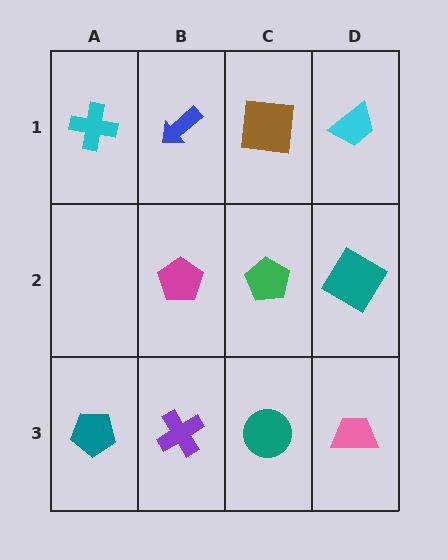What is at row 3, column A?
A teal pentagon.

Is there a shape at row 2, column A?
No, that cell is empty.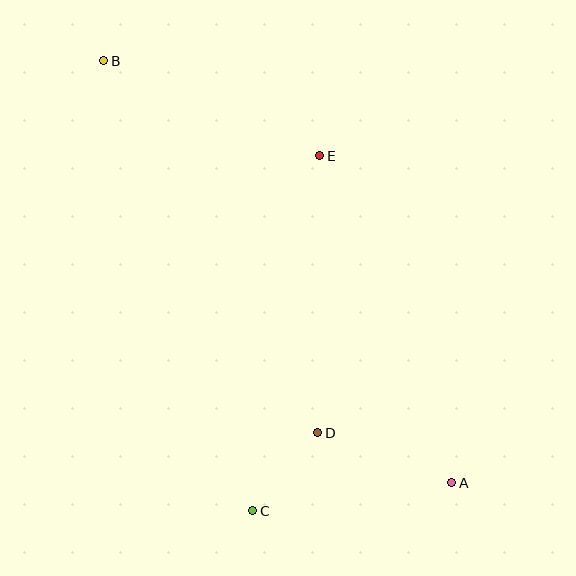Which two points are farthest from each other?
Points A and B are farthest from each other.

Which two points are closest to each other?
Points C and D are closest to each other.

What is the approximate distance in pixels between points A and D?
The distance between A and D is approximately 143 pixels.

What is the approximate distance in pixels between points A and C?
The distance between A and C is approximately 201 pixels.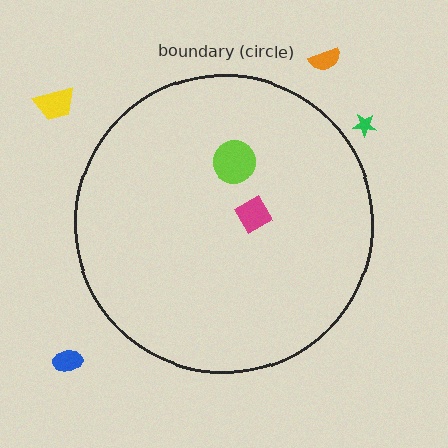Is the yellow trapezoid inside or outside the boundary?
Outside.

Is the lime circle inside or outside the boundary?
Inside.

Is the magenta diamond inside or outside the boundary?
Inside.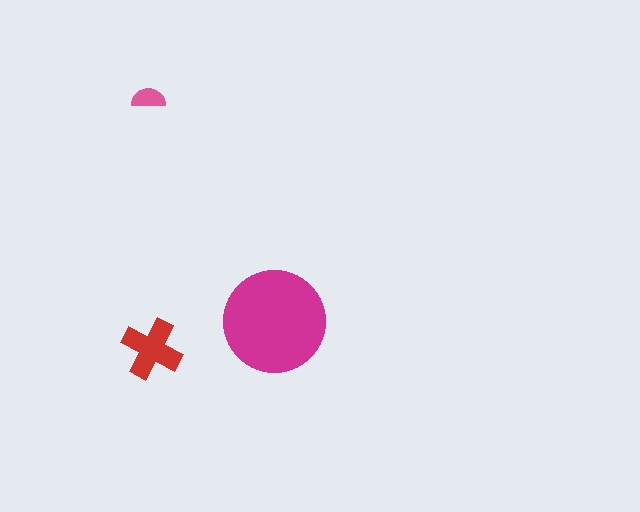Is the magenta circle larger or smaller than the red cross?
Larger.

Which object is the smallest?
The pink semicircle.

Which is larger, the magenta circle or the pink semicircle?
The magenta circle.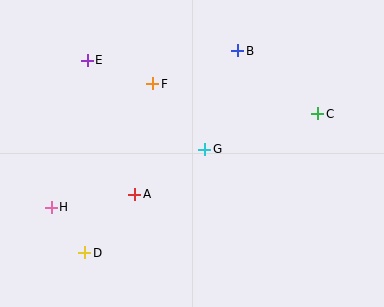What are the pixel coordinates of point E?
Point E is at (87, 60).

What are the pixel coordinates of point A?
Point A is at (135, 194).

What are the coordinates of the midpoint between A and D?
The midpoint between A and D is at (110, 224).